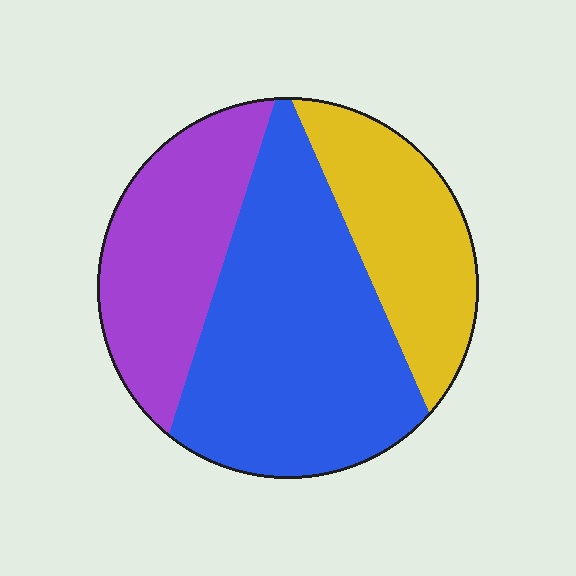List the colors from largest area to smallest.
From largest to smallest: blue, purple, yellow.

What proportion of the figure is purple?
Purple covers 27% of the figure.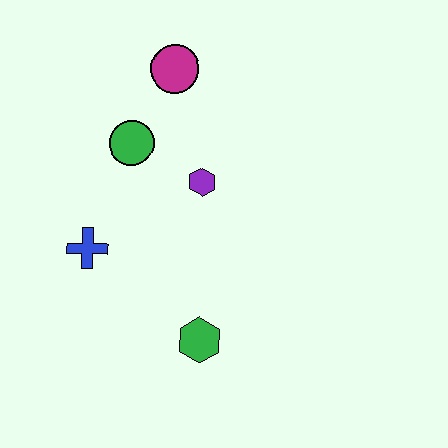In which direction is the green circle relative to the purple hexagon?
The green circle is to the left of the purple hexagon.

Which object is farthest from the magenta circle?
The green hexagon is farthest from the magenta circle.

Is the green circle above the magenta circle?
No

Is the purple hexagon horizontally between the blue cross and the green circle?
No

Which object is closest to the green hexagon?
The blue cross is closest to the green hexagon.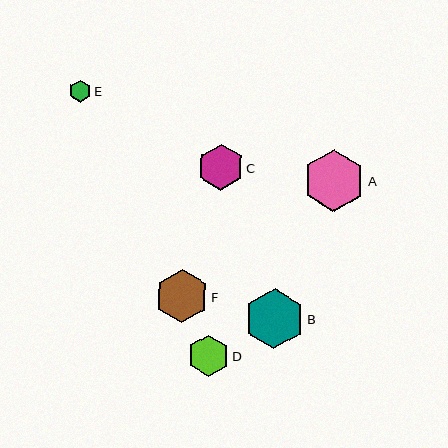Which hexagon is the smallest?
Hexagon E is the smallest with a size of approximately 22 pixels.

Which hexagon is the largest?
Hexagon A is the largest with a size of approximately 62 pixels.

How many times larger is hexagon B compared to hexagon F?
Hexagon B is approximately 1.1 times the size of hexagon F.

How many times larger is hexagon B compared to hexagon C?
Hexagon B is approximately 1.3 times the size of hexagon C.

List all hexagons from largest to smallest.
From largest to smallest: A, B, F, C, D, E.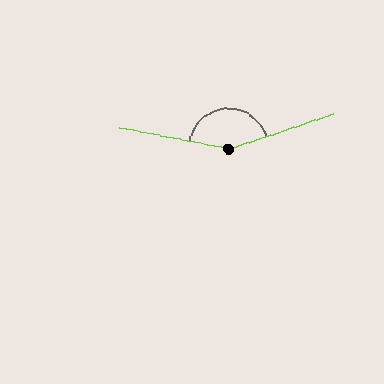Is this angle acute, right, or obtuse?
It is obtuse.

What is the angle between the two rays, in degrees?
Approximately 151 degrees.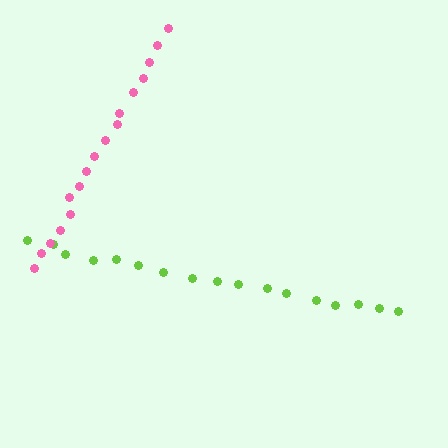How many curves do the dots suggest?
There are 2 distinct paths.